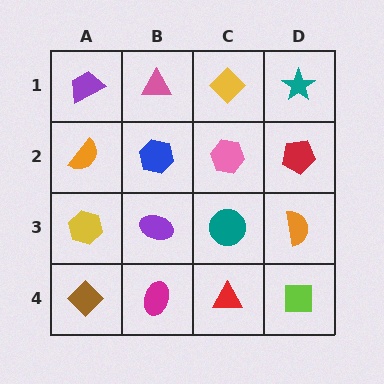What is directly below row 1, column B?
A blue hexagon.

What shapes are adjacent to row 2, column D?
A teal star (row 1, column D), an orange semicircle (row 3, column D), a pink hexagon (row 2, column C).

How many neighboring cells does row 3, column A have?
3.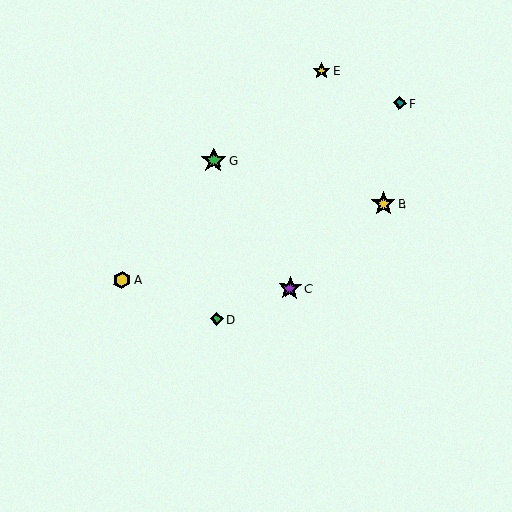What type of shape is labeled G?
Shape G is a green star.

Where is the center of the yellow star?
The center of the yellow star is at (383, 204).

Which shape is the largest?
The green star (labeled G) is the largest.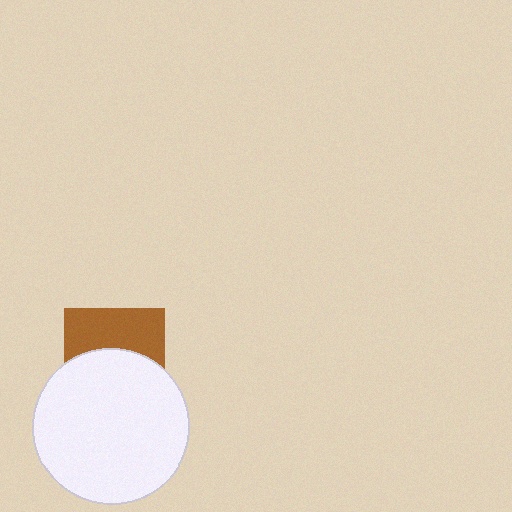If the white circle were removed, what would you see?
You would see the complete brown square.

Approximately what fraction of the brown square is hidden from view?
Roughly 54% of the brown square is hidden behind the white circle.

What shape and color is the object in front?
The object in front is a white circle.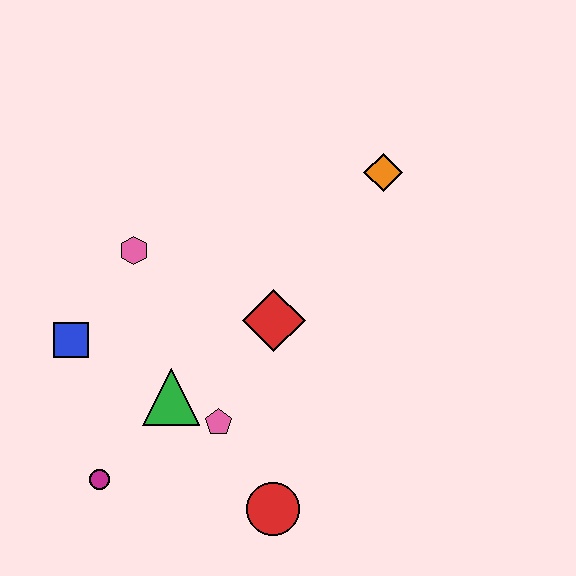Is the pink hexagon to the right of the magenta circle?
Yes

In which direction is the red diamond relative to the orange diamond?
The red diamond is below the orange diamond.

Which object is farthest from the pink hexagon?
The red circle is farthest from the pink hexagon.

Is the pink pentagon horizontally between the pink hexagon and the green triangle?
No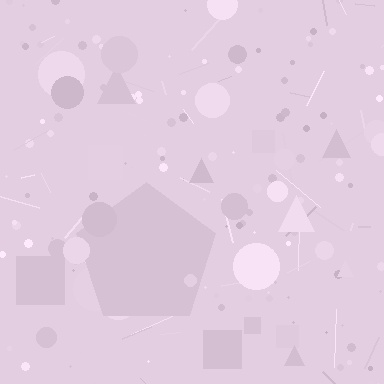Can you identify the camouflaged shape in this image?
The camouflaged shape is a pentagon.